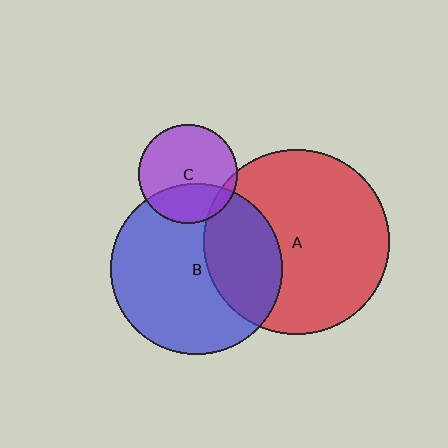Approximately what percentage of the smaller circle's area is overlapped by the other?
Approximately 30%.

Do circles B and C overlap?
Yes.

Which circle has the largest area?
Circle A (red).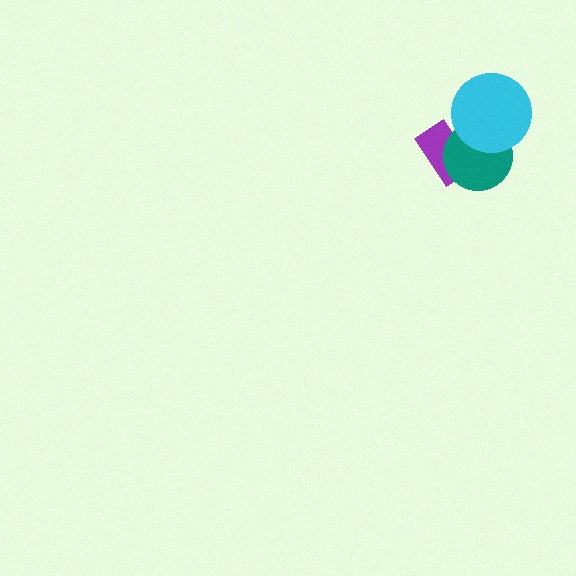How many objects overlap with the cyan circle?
2 objects overlap with the cyan circle.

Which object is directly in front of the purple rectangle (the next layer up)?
The teal circle is directly in front of the purple rectangle.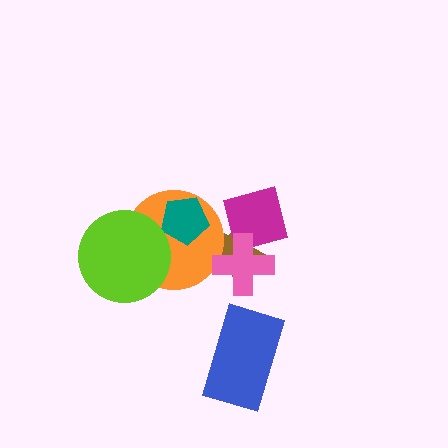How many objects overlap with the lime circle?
1 object overlaps with the lime circle.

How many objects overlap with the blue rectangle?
0 objects overlap with the blue rectangle.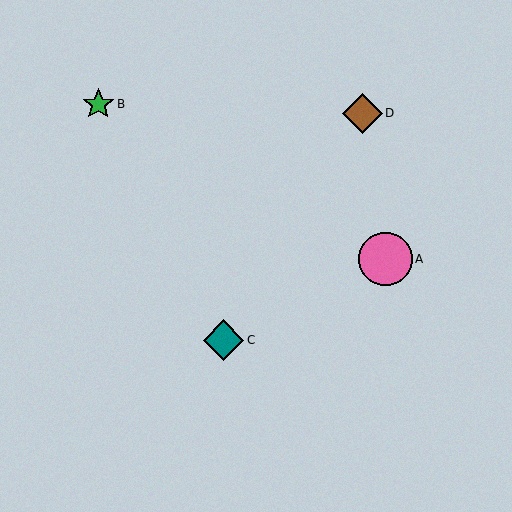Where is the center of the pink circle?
The center of the pink circle is at (385, 259).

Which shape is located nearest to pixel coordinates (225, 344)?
The teal diamond (labeled C) at (223, 340) is nearest to that location.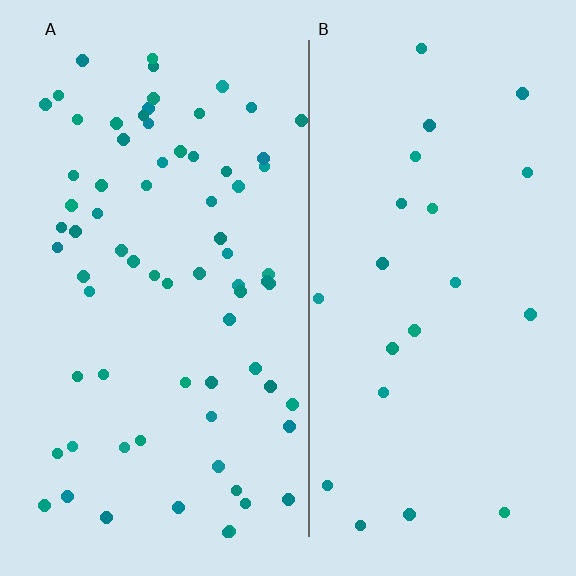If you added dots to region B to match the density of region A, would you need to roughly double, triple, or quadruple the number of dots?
Approximately triple.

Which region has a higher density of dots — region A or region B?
A (the left).